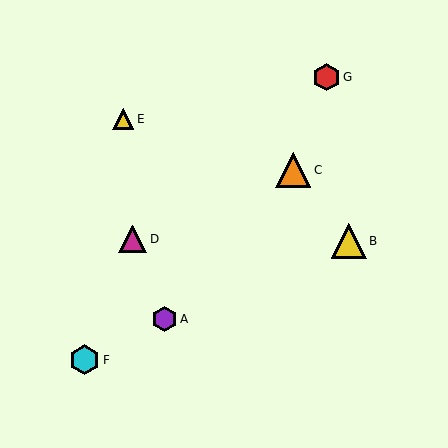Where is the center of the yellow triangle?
The center of the yellow triangle is at (123, 119).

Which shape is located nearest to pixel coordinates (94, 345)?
The cyan hexagon (labeled F) at (85, 360) is nearest to that location.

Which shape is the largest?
The yellow triangle (labeled B) is the largest.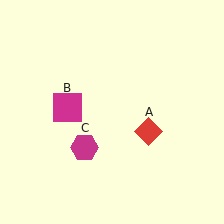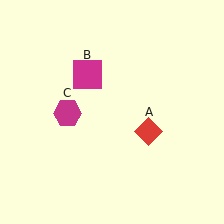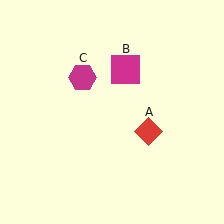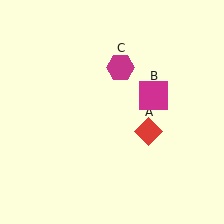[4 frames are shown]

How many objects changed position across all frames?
2 objects changed position: magenta square (object B), magenta hexagon (object C).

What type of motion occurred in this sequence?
The magenta square (object B), magenta hexagon (object C) rotated clockwise around the center of the scene.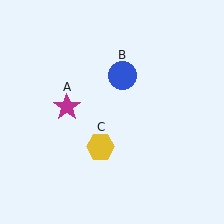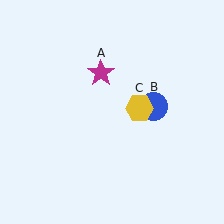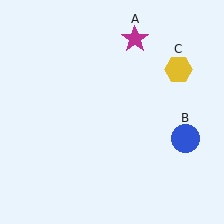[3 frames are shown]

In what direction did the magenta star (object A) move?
The magenta star (object A) moved up and to the right.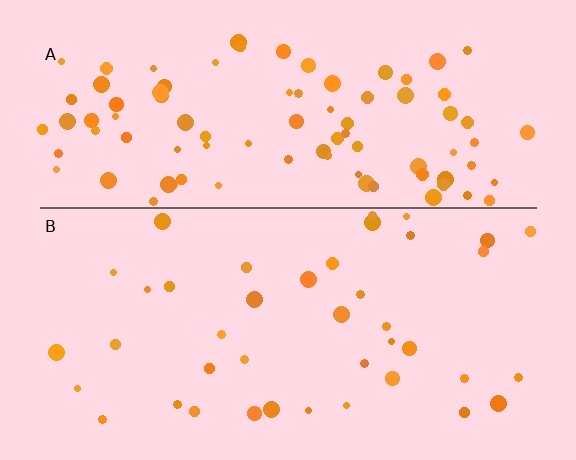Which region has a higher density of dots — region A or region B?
A (the top).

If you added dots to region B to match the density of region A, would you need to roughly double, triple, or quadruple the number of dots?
Approximately double.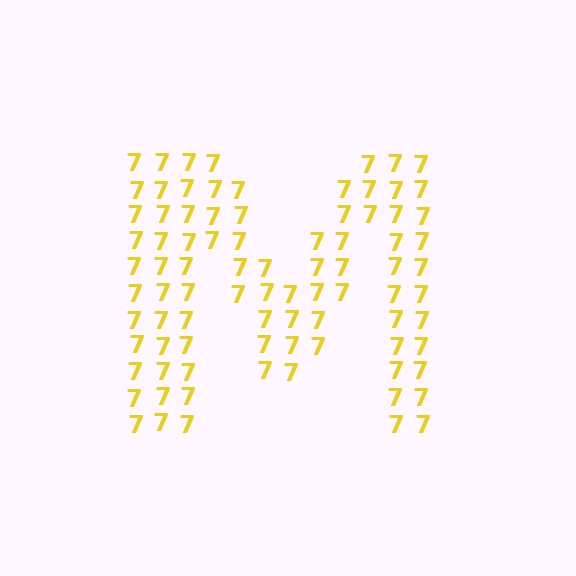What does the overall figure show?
The overall figure shows the letter M.